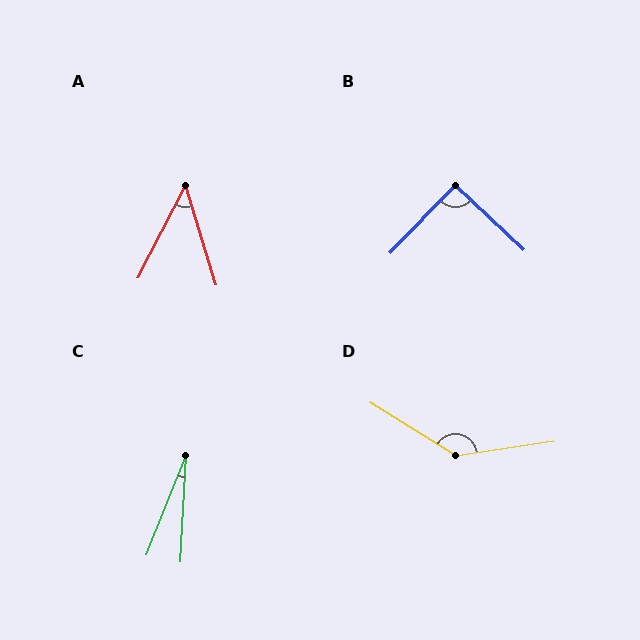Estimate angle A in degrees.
Approximately 44 degrees.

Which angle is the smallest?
C, at approximately 19 degrees.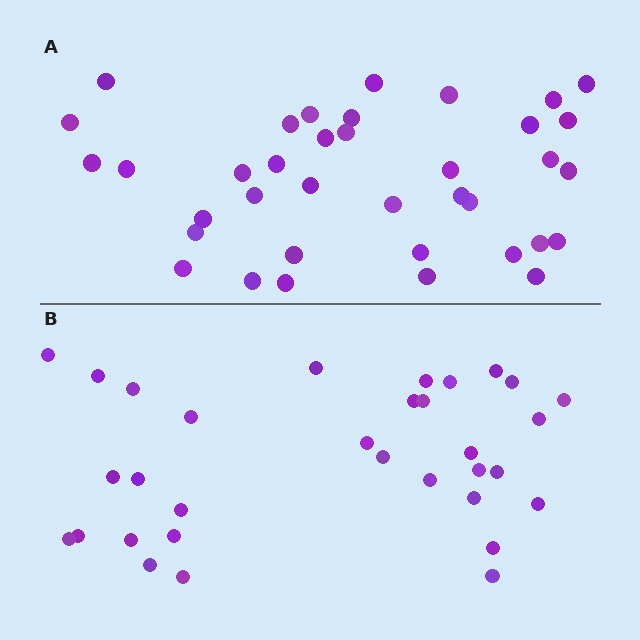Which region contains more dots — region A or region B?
Region A (the top region) has more dots.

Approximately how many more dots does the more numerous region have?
Region A has about 5 more dots than region B.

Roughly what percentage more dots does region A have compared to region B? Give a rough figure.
About 15% more.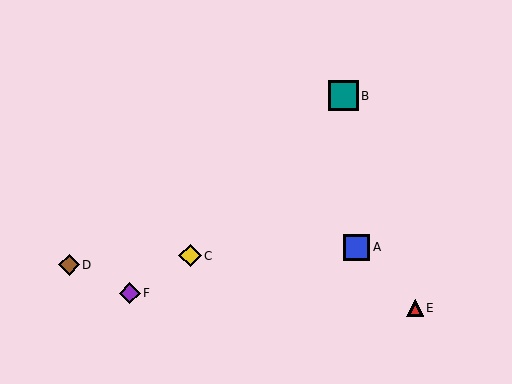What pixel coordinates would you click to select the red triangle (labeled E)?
Click at (415, 308) to select the red triangle E.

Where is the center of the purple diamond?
The center of the purple diamond is at (130, 293).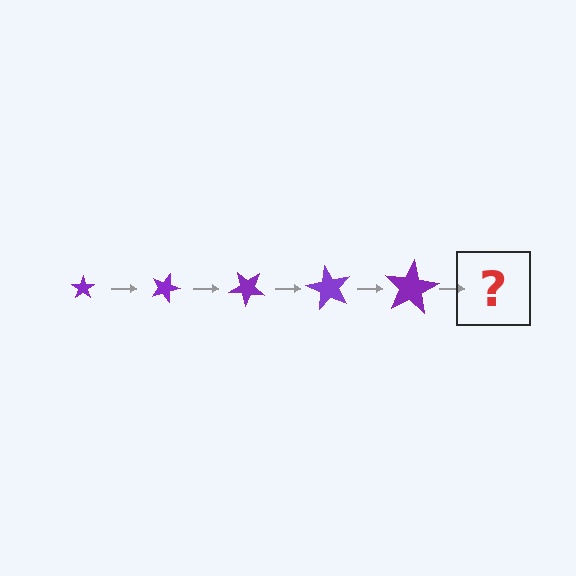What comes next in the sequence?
The next element should be a star, larger than the previous one and rotated 100 degrees from the start.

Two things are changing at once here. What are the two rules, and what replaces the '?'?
The two rules are that the star grows larger each step and it rotates 20 degrees each step. The '?' should be a star, larger than the previous one and rotated 100 degrees from the start.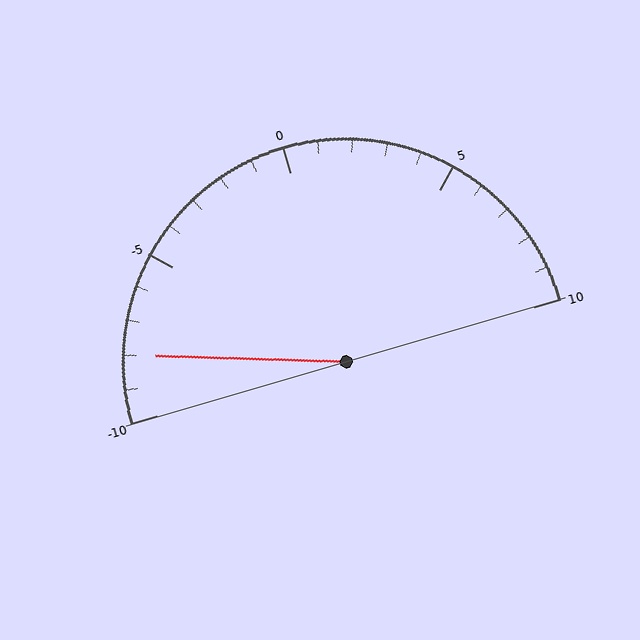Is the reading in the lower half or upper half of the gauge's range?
The reading is in the lower half of the range (-10 to 10).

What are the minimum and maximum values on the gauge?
The gauge ranges from -10 to 10.